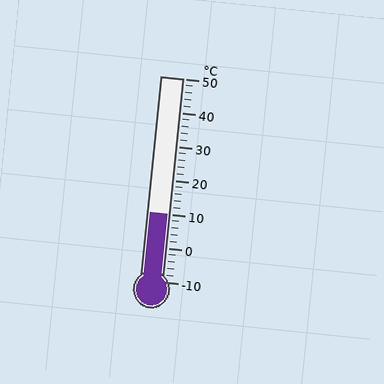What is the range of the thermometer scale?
The thermometer scale ranges from -10°C to 50°C.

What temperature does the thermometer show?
The thermometer shows approximately 10°C.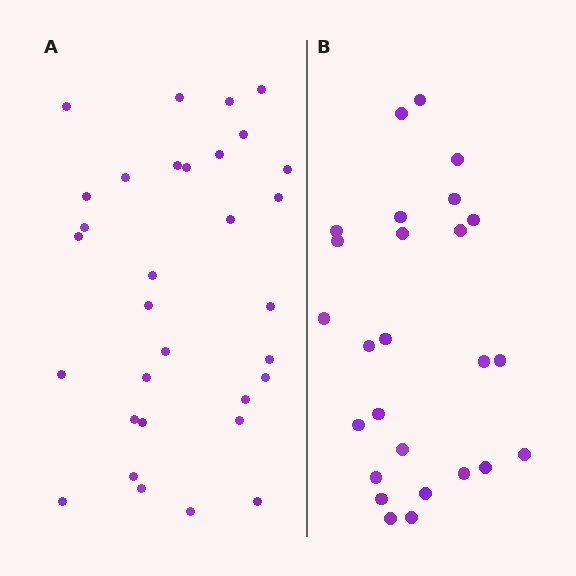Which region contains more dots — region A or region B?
Region A (the left region) has more dots.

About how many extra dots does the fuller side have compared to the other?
Region A has about 6 more dots than region B.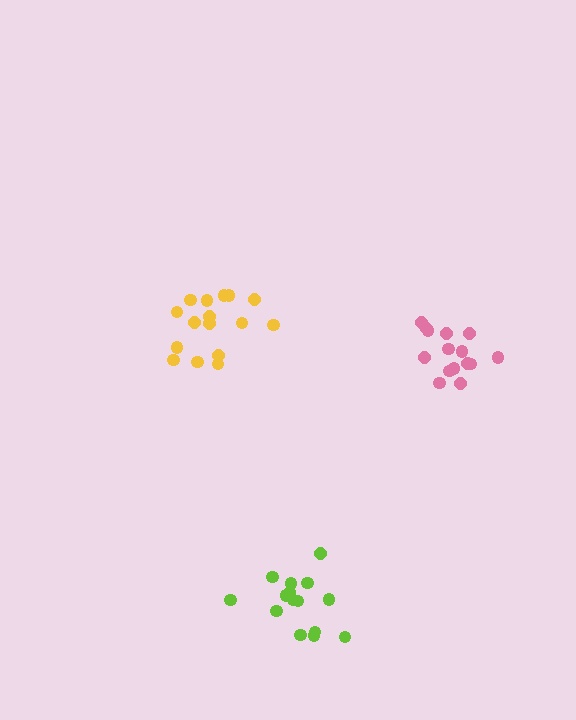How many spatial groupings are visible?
There are 3 spatial groupings.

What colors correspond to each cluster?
The clusters are colored: lime, pink, yellow.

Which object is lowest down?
The lime cluster is bottommost.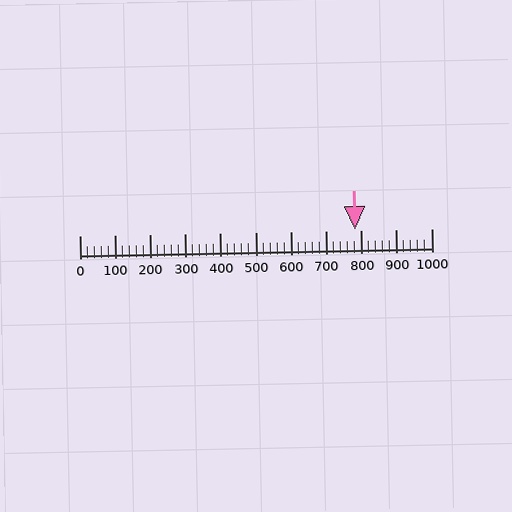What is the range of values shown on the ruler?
The ruler shows values from 0 to 1000.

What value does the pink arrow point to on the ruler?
The pink arrow points to approximately 784.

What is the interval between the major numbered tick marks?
The major tick marks are spaced 100 units apart.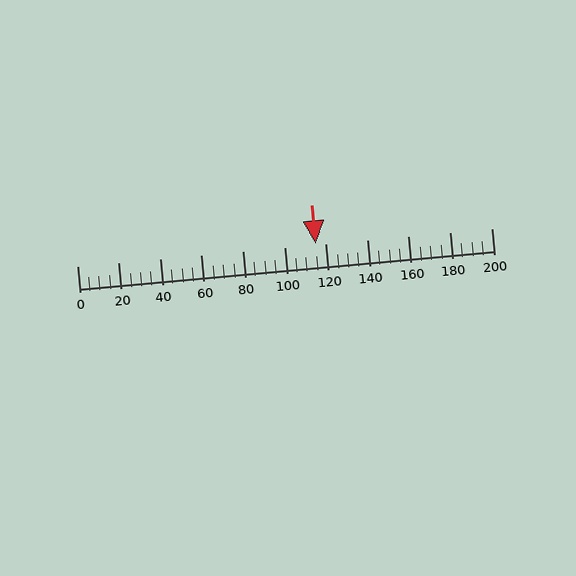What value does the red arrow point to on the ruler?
The red arrow points to approximately 115.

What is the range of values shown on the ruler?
The ruler shows values from 0 to 200.